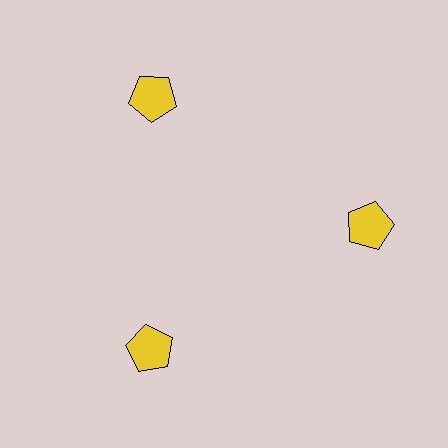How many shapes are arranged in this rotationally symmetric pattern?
There are 3 shapes, arranged in 3 groups of 1.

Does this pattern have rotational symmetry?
Yes, this pattern has 3-fold rotational symmetry. It looks the same after rotating 120 degrees around the center.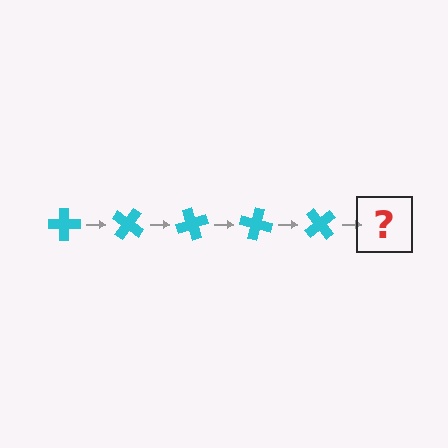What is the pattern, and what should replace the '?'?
The pattern is that the cross rotates 35 degrees each step. The '?' should be a cyan cross rotated 175 degrees.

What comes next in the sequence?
The next element should be a cyan cross rotated 175 degrees.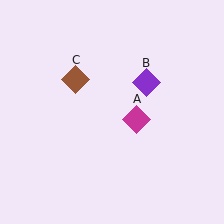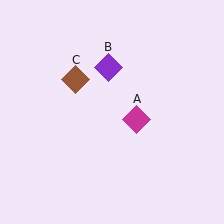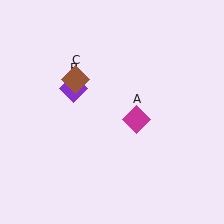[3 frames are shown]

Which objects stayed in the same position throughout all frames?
Magenta diamond (object A) and brown diamond (object C) remained stationary.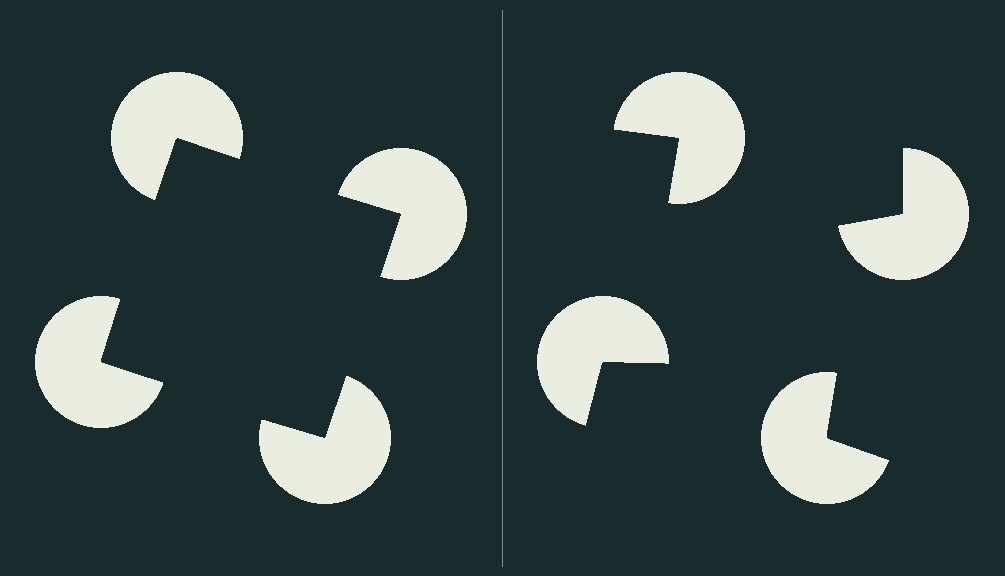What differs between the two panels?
The pac-man discs are positioned identically on both sides; only the wedge orientations differ. On the left they align to a square; on the right they are misaligned.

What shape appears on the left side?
An illusory square.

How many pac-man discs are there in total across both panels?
8 — 4 on each side.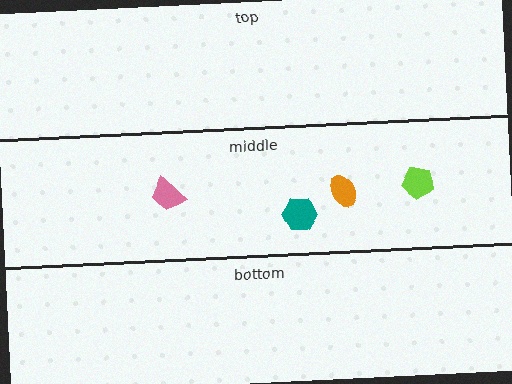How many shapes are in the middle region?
4.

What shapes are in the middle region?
The pink trapezoid, the orange ellipse, the lime pentagon, the teal hexagon.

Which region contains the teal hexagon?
The middle region.